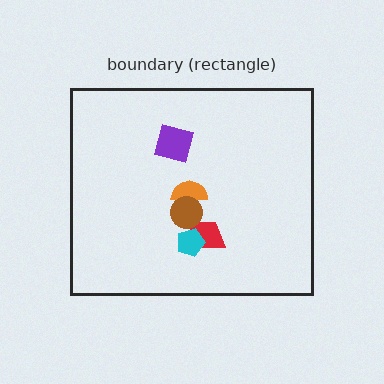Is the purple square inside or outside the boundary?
Inside.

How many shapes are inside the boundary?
5 inside, 0 outside.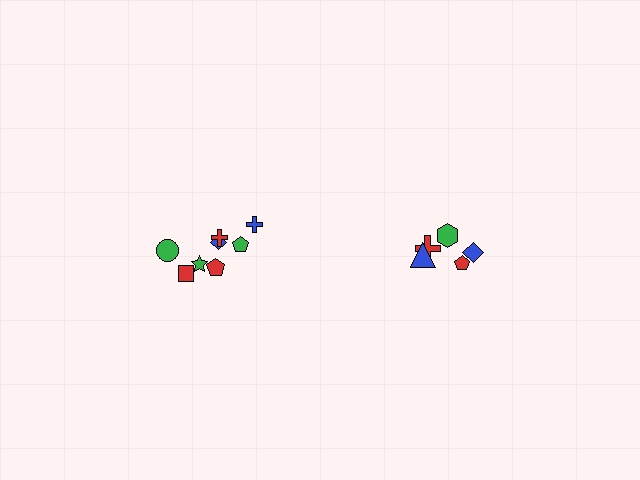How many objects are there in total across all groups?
There are 13 objects.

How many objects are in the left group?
There are 8 objects.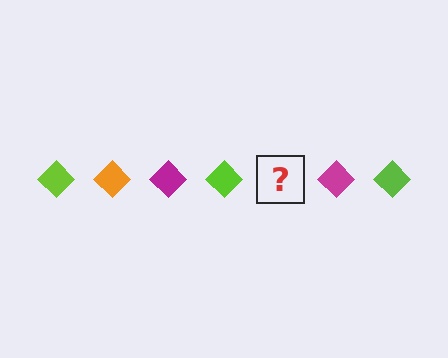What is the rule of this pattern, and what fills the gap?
The rule is that the pattern cycles through lime, orange, magenta diamonds. The gap should be filled with an orange diamond.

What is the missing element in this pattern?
The missing element is an orange diamond.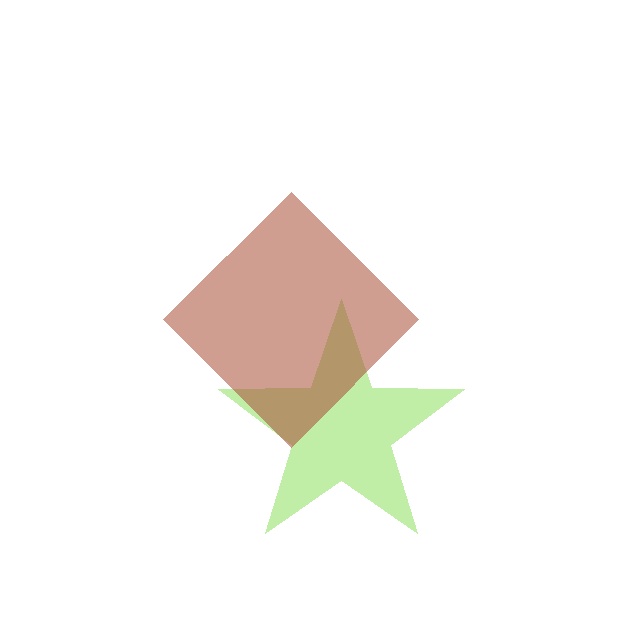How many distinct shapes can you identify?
There are 2 distinct shapes: a lime star, a brown diamond.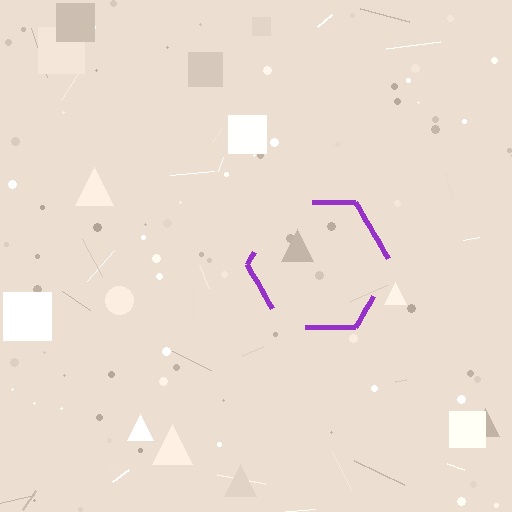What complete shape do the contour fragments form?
The contour fragments form a hexagon.